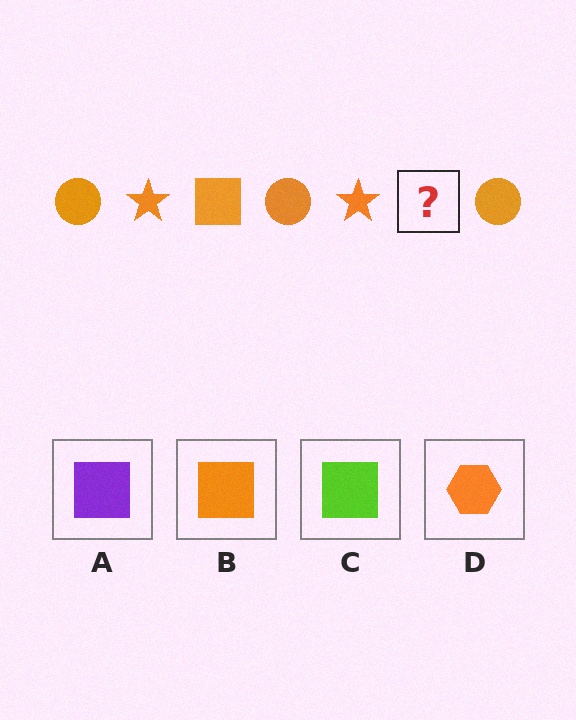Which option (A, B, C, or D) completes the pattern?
B.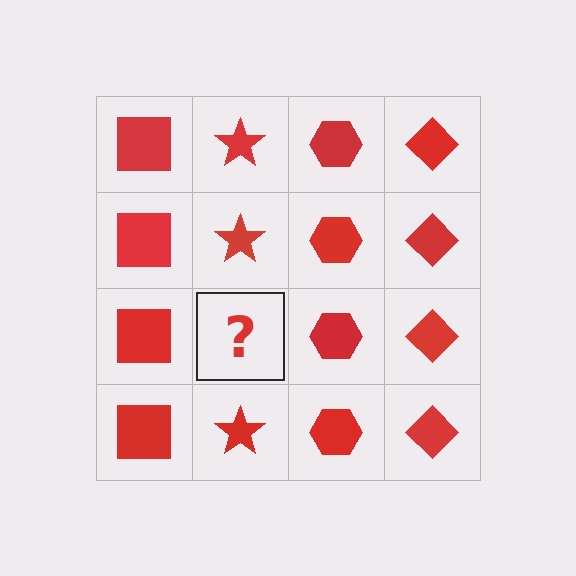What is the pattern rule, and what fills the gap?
The rule is that each column has a consistent shape. The gap should be filled with a red star.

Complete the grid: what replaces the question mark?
The question mark should be replaced with a red star.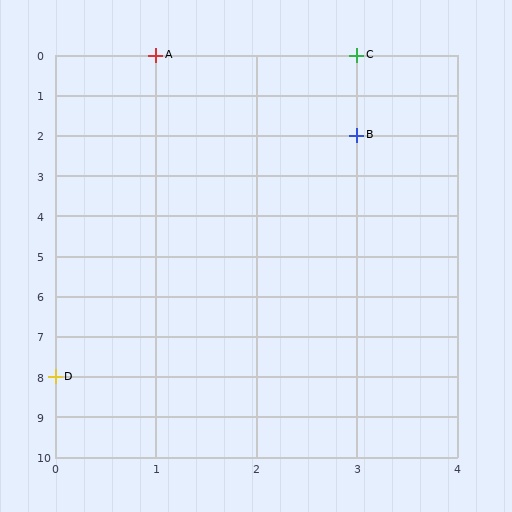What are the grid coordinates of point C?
Point C is at grid coordinates (3, 0).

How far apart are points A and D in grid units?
Points A and D are 1 column and 8 rows apart (about 8.1 grid units diagonally).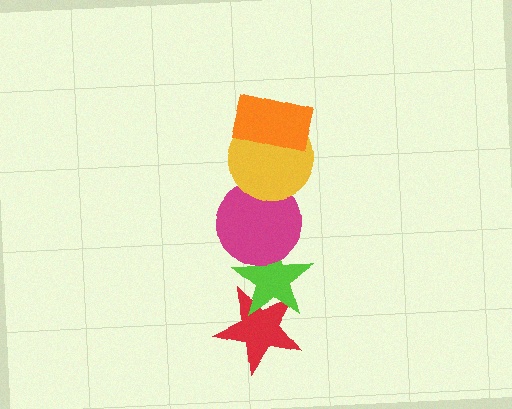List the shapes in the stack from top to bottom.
From top to bottom: the orange rectangle, the yellow circle, the magenta circle, the lime star, the red star.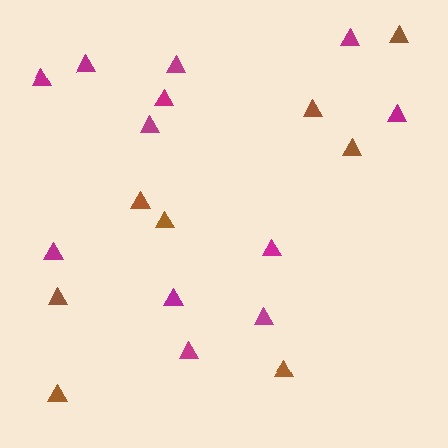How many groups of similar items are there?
There are 2 groups: one group of magenta triangles (12) and one group of brown triangles (8).